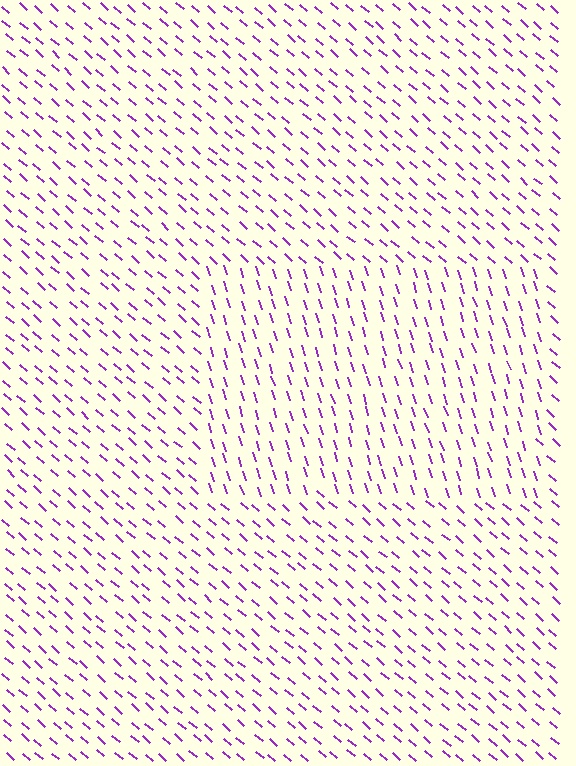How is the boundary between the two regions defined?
The boundary is defined purely by a change in line orientation (approximately 31 degrees difference). All lines are the same color and thickness.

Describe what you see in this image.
The image is filled with small purple line segments. A rectangle region in the image has lines oriented differently from the surrounding lines, creating a visible texture boundary.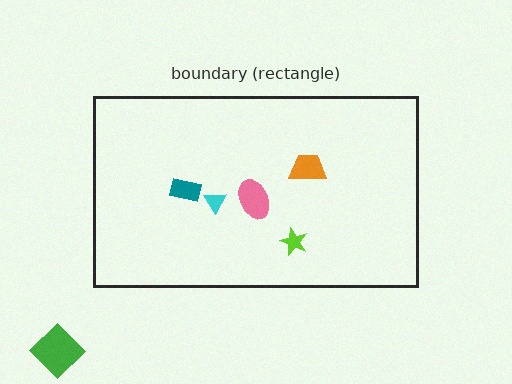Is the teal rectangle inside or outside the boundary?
Inside.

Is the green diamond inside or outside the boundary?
Outside.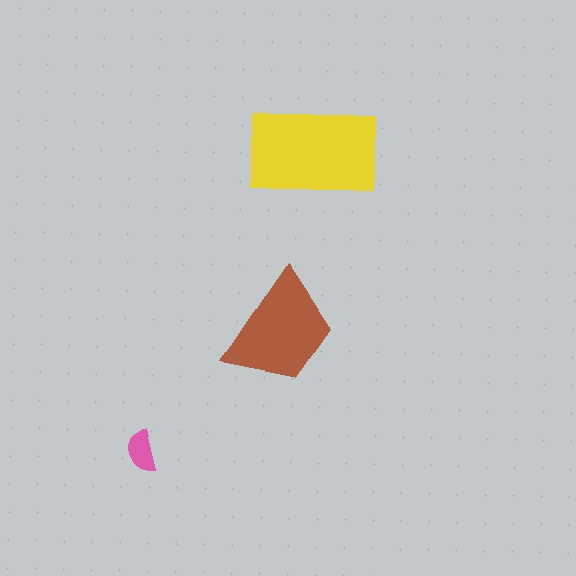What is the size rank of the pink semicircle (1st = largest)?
3rd.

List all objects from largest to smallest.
The yellow rectangle, the brown trapezoid, the pink semicircle.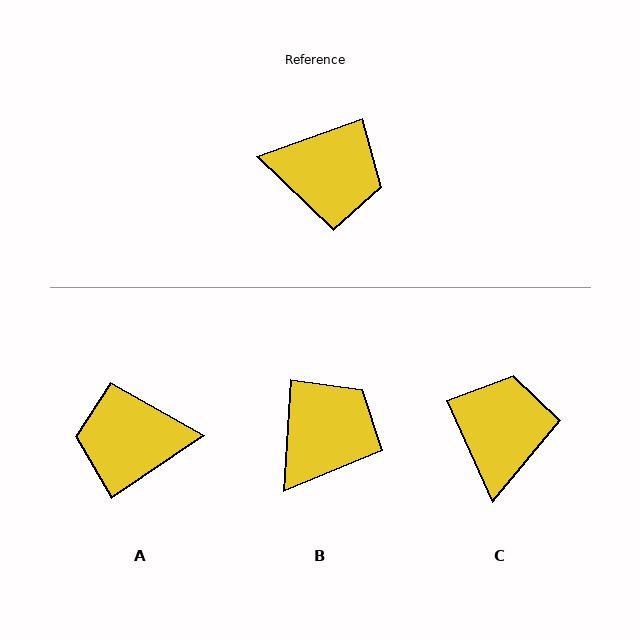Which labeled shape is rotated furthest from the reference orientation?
A, about 165 degrees away.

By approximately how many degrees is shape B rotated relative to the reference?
Approximately 66 degrees counter-clockwise.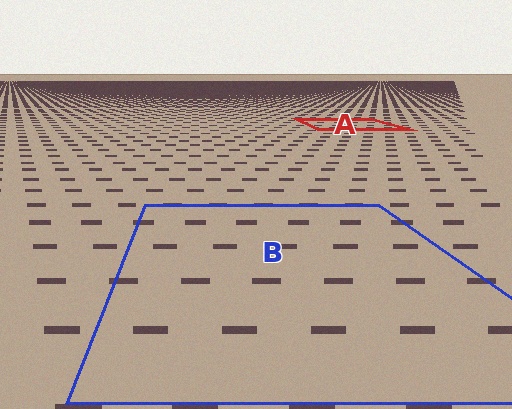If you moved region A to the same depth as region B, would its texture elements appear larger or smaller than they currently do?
They would appear larger. At a closer depth, the same texture elements are projected at a bigger on-screen size.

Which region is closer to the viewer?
Region B is closer. The texture elements there are larger and more spread out.